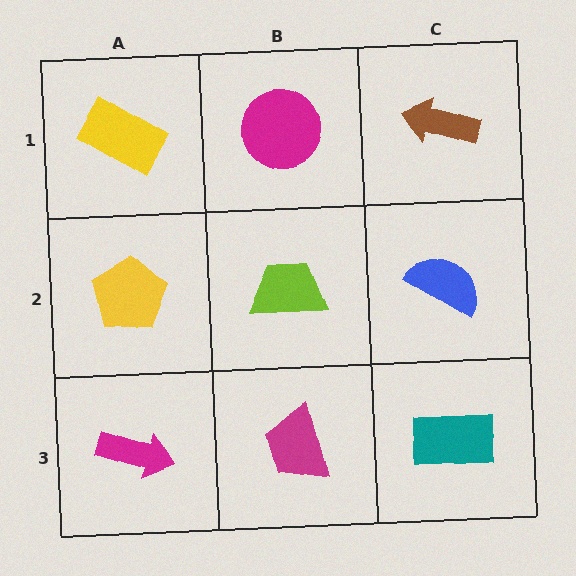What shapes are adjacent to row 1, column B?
A lime trapezoid (row 2, column B), a yellow rectangle (row 1, column A), a brown arrow (row 1, column C).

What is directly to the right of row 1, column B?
A brown arrow.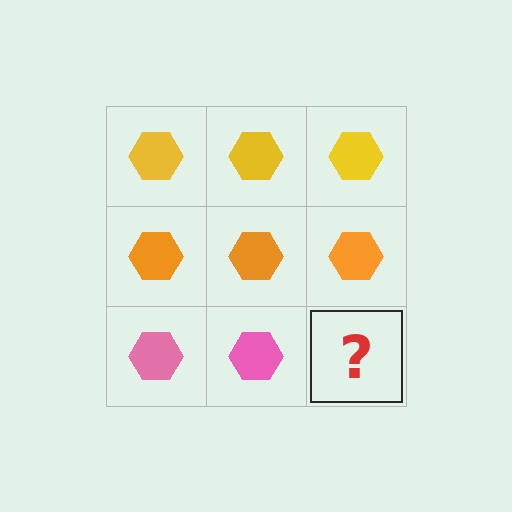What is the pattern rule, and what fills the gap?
The rule is that each row has a consistent color. The gap should be filled with a pink hexagon.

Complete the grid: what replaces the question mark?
The question mark should be replaced with a pink hexagon.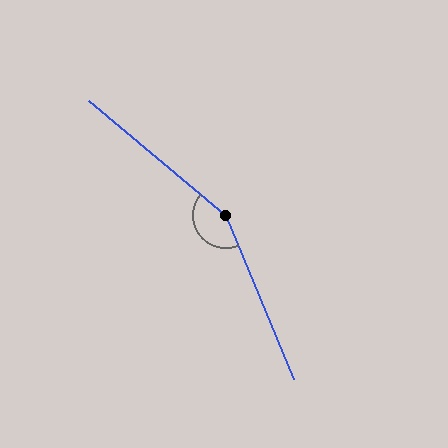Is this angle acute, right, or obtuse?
It is obtuse.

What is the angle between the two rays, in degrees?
Approximately 152 degrees.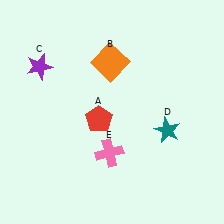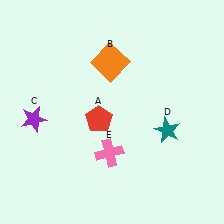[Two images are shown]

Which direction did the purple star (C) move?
The purple star (C) moved down.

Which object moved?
The purple star (C) moved down.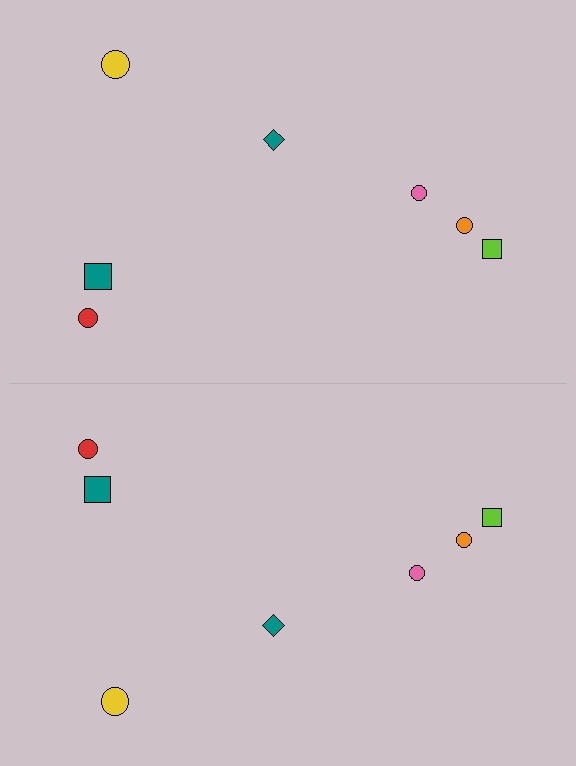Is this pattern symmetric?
Yes, this pattern has bilateral (reflection) symmetry.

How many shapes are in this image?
There are 14 shapes in this image.